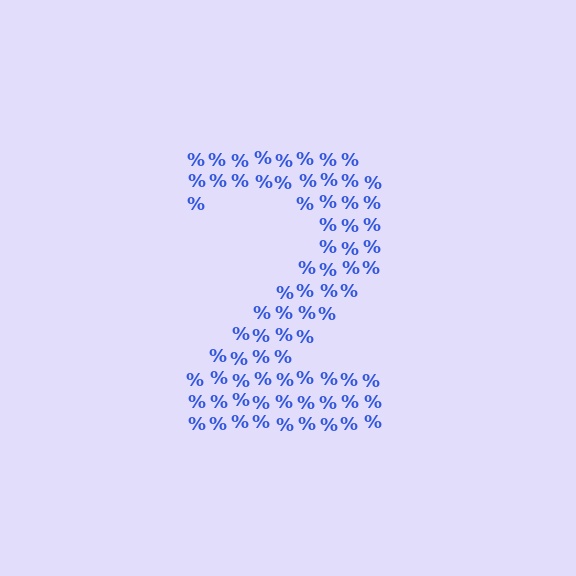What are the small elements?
The small elements are percent signs.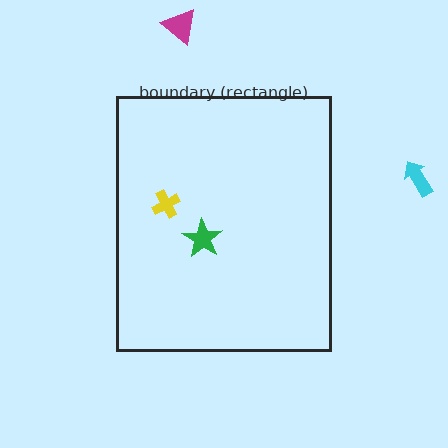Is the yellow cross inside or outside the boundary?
Inside.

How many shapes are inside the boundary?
2 inside, 2 outside.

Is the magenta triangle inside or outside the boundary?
Outside.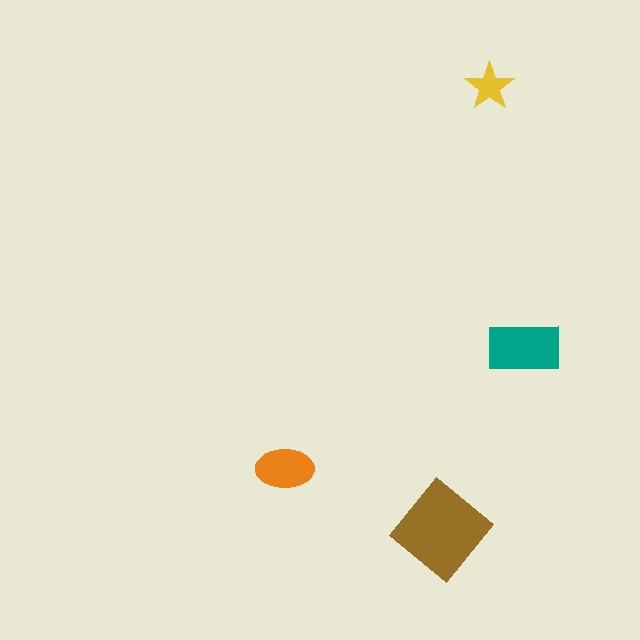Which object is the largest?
The brown diamond.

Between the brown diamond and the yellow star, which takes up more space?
The brown diamond.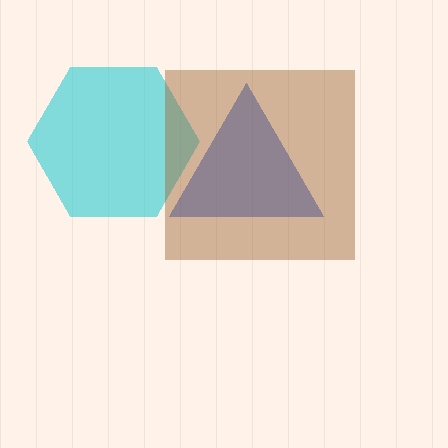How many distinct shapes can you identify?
There are 3 distinct shapes: a cyan hexagon, a blue triangle, a brown square.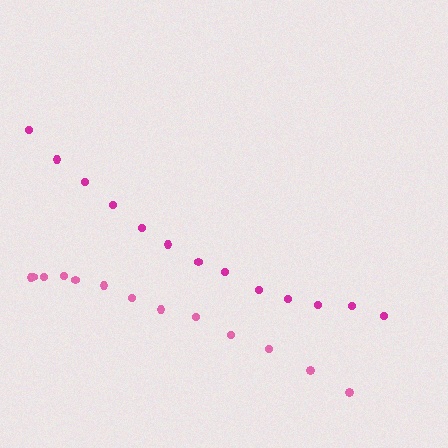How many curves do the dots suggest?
There are 2 distinct paths.